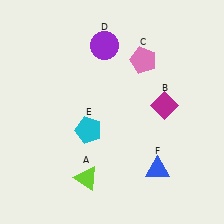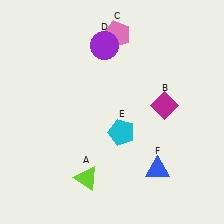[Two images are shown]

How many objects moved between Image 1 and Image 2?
2 objects moved between the two images.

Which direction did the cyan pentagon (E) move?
The cyan pentagon (E) moved right.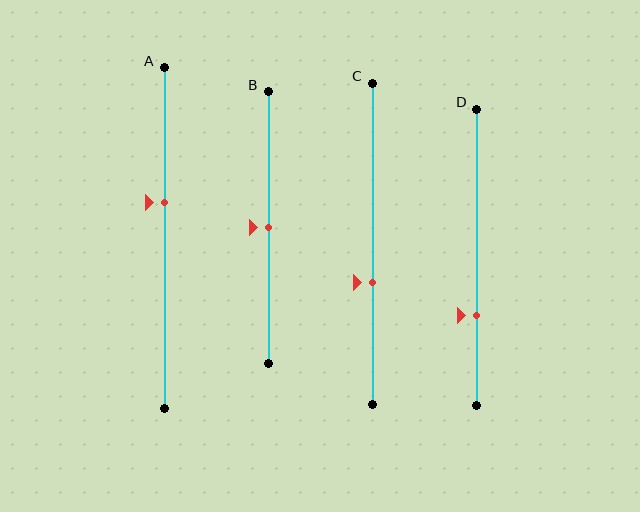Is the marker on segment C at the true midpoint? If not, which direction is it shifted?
No, the marker on segment C is shifted downward by about 12% of the segment length.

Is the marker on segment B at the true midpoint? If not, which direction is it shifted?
Yes, the marker on segment B is at the true midpoint.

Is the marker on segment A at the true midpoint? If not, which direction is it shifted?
No, the marker on segment A is shifted upward by about 10% of the segment length.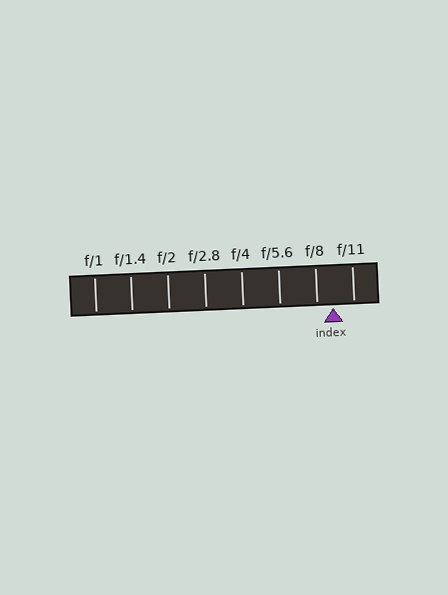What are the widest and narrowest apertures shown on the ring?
The widest aperture shown is f/1 and the narrowest is f/11.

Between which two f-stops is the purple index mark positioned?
The index mark is between f/8 and f/11.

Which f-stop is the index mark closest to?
The index mark is closest to f/8.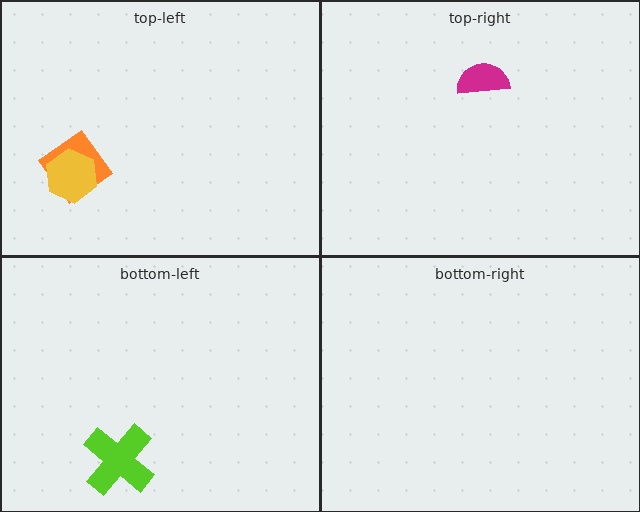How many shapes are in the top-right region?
1.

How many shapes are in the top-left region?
2.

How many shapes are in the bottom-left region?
1.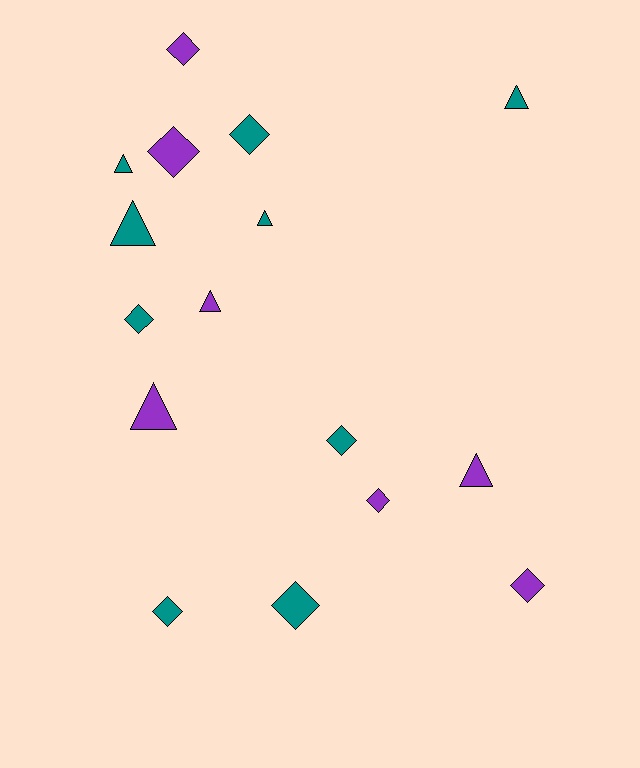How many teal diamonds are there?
There are 5 teal diamonds.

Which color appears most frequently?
Teal, with 9 objects.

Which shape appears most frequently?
Diamond, with 9 objects.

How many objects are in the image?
There are 16 objects.